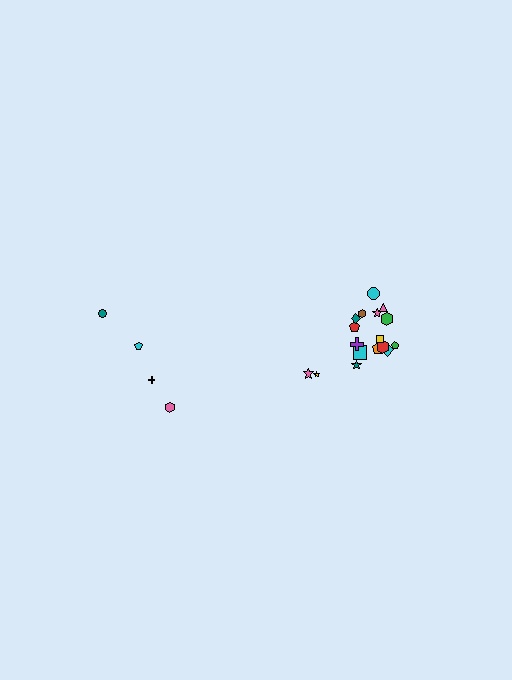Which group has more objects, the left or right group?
The right group.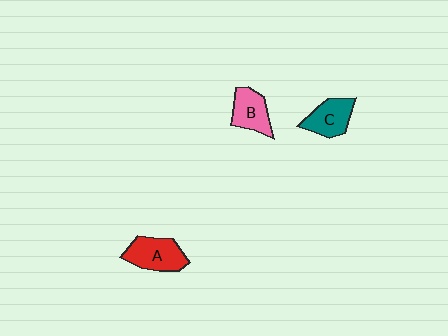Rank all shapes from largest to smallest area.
From largest to smallest: A (red), C (teal), B (pink).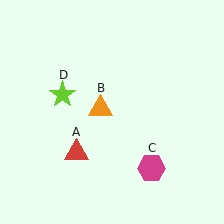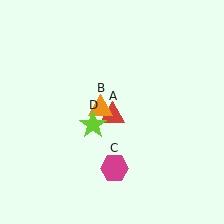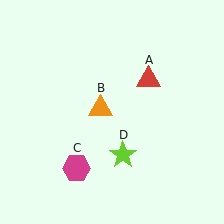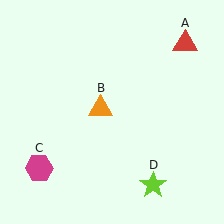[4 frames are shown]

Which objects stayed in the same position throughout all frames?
Orange triangle (object B) remained stationary.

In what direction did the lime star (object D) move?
The lime star (object D) moved down and to the right.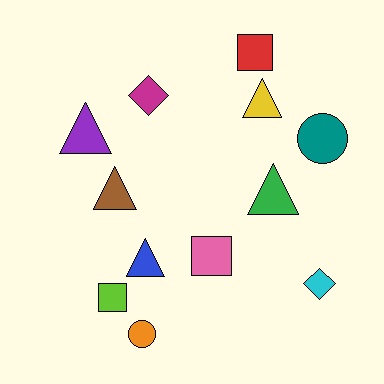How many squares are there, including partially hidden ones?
There are 3 squares.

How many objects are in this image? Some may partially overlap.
There are 12 objects.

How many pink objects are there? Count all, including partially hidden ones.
There is 1 pink object.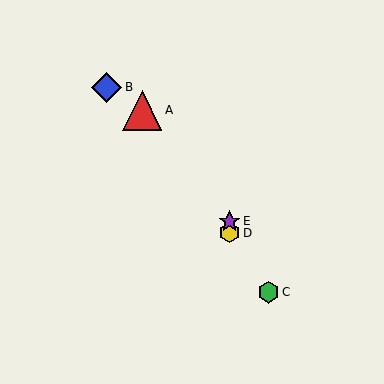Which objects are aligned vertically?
Objects D, E are aligned vertically.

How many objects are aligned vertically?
2 objects (D, E) are aligned vertically.